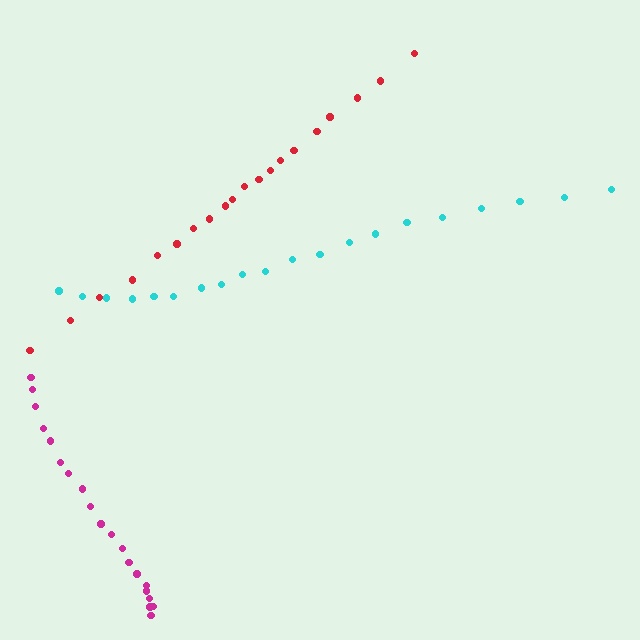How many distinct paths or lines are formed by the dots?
There are 3 distinct paths.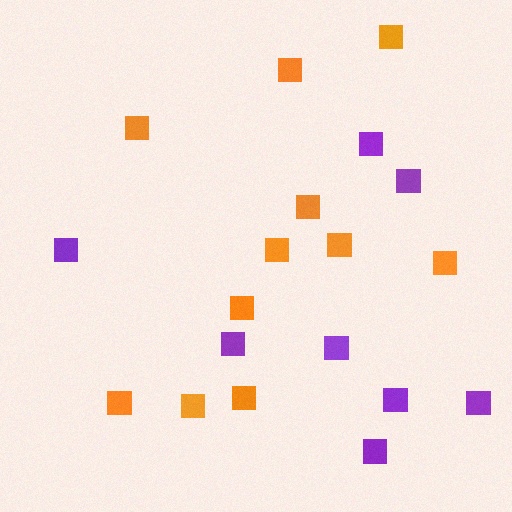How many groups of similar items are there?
There are 2 groups: one group of orange squares (11) and one group of purple squares (8).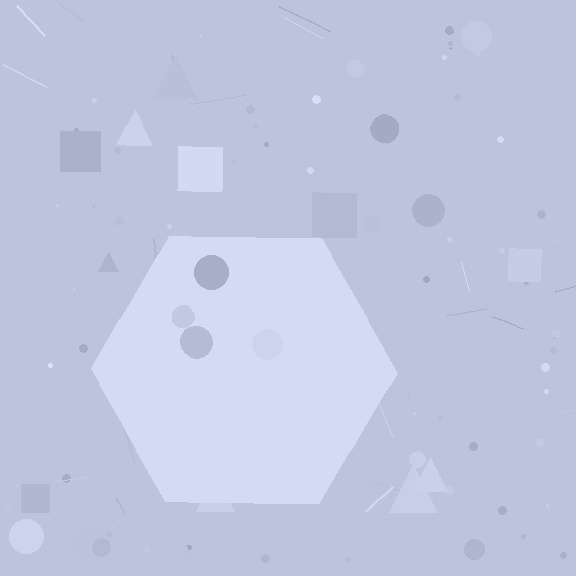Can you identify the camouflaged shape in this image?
The camouflaged shape is a hexagon.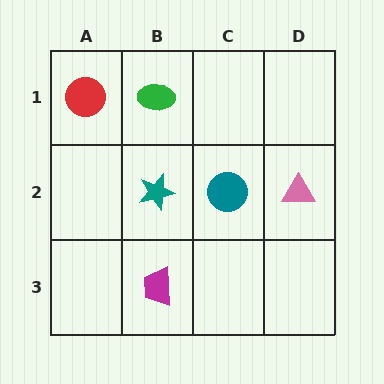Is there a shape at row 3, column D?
No, that cell is empty.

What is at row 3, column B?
A magenta trapezoid.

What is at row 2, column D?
A pink triangle.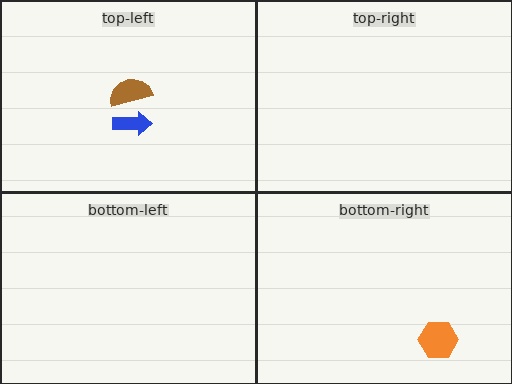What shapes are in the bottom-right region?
The orange hexagon.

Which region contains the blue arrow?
The top-left region.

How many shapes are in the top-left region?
2.